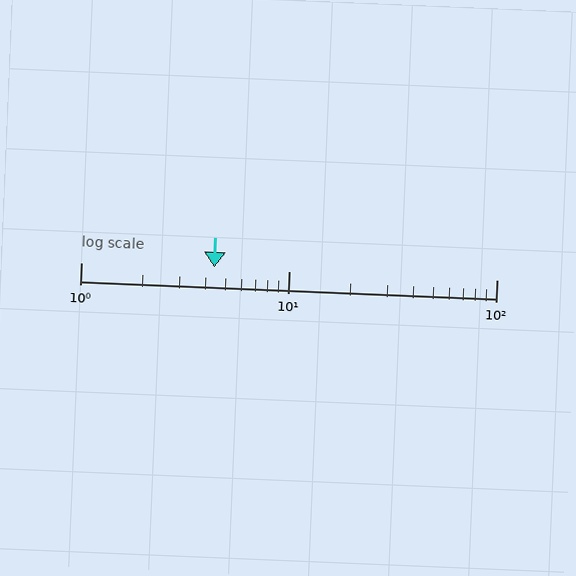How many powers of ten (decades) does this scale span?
The scale spans 2 decades, from 1 to 100.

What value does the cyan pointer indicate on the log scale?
The pointer indicates approximately 4.4.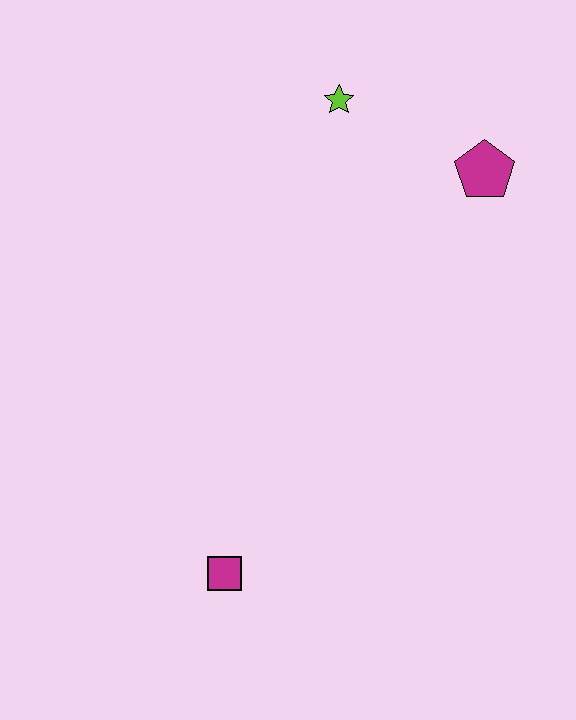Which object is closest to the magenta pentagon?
The lime star is closest to the magenta pentagon.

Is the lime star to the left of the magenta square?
No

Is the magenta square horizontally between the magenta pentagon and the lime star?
No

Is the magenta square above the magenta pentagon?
No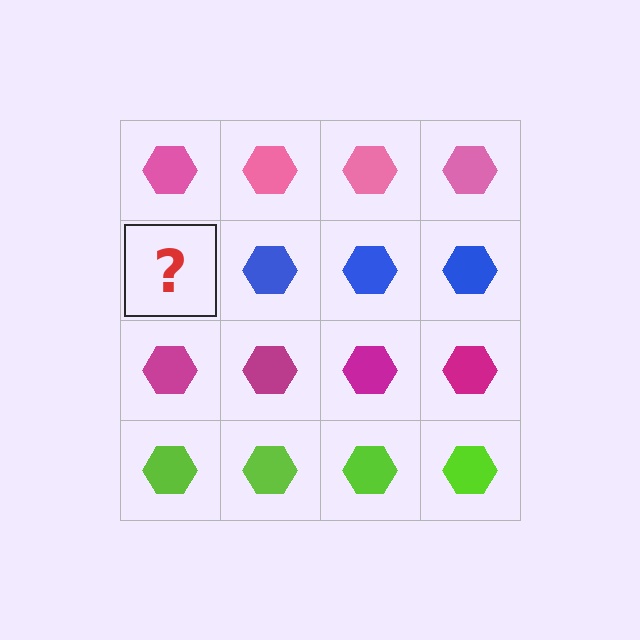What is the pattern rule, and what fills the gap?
The rule is that each row has a consistent color. The gap should be filled with a blue hexagon.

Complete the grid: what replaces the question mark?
The question mark should be replaced with a blue hexagon.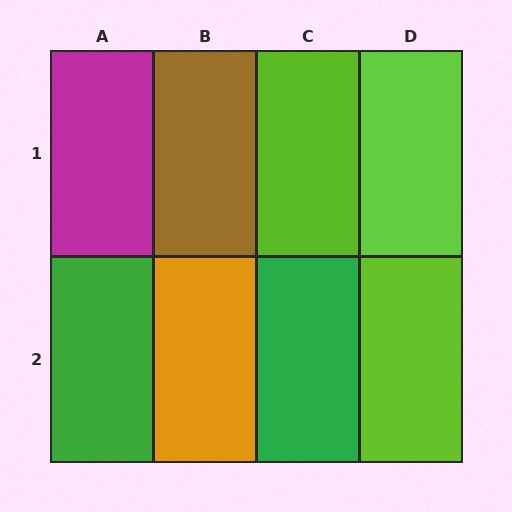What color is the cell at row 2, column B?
Orange.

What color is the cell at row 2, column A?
Green.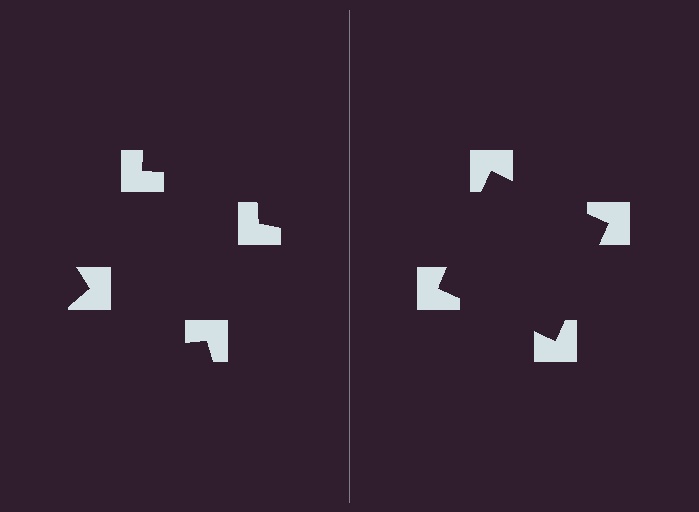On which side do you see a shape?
An illusory square appears on the right side. On the left side the wedge cuts are rotated, so no coherent shape forms.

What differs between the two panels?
The notched squares are positioned identically on both sides; only the wedge orientations differ. On the right they align to a square; on the left they are misaligned.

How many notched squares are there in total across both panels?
8 — 4 on each side.